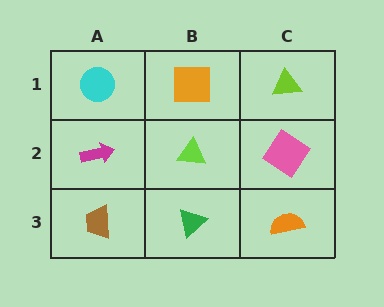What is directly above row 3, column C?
A pink diamond.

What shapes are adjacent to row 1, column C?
A pink diamond (row 2, column C), an orange square (row 1, column B).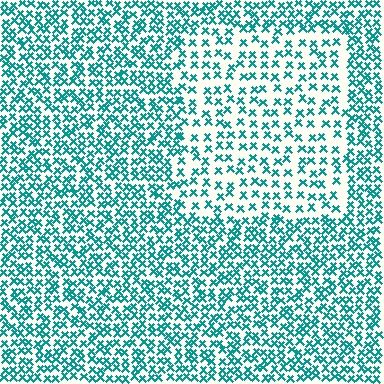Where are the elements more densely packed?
The elements are more densely packed outside the rectangle boundary.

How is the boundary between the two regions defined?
The boundary is defined by a change in element density (approximately 1.8x ratio). All elements are the same color, size, and shape.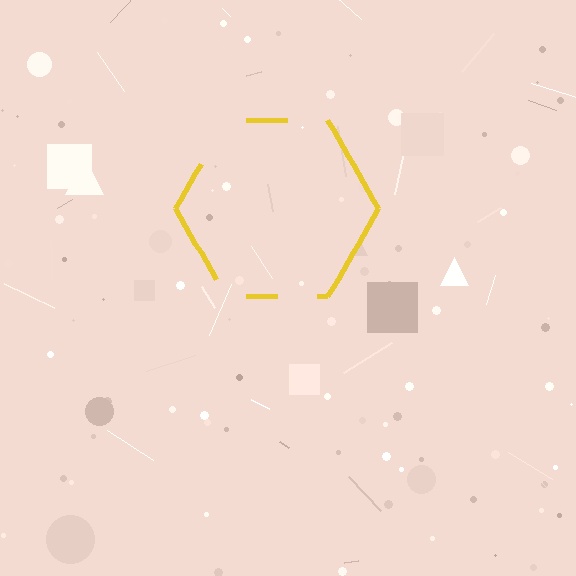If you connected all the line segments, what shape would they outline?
They would outline a hexagon.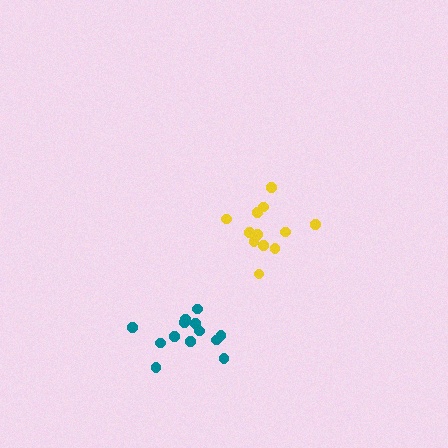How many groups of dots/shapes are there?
There are 2 groups.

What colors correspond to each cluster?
The clusters are colored: teal, yellow.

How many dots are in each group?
Group 1: 13 dots, Group 2: 12 dots (25 total).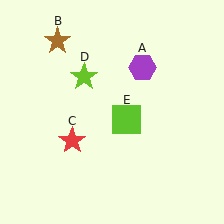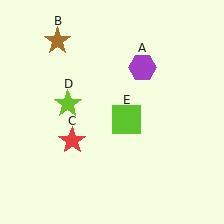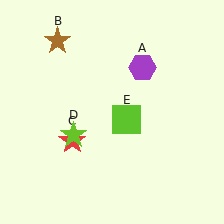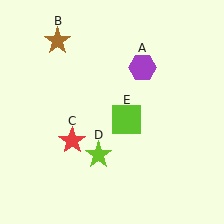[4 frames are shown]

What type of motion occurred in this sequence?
The lime star (object D) rotated counterclockwise around the center of the scene.